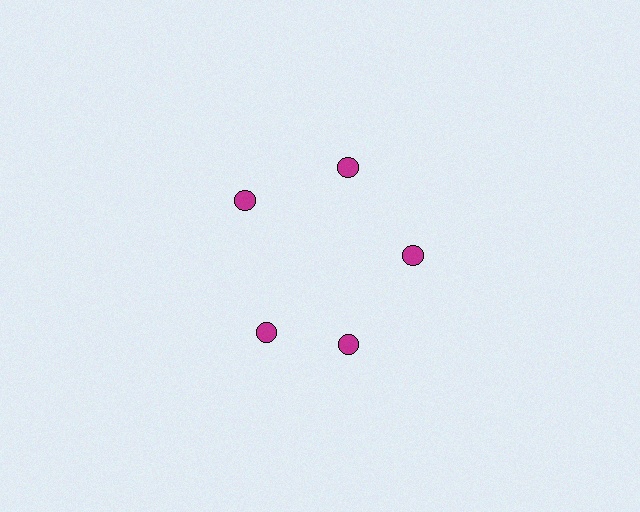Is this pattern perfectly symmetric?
No. The 5 magenta circles are arranged in a ring, but one element near the 8 o'clock position is rotated out of alignment along the ring, breaking the 5-fold rotational symmetry.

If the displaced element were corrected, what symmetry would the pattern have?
It would have 5-fold rotational symmetry — the pattern would map onto itself every 72 degrees.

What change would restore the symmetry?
The symmetry would be restored by rotating it back into even spacing with its neighbors so that all 5 circles sit at equal angles and equal distance from the center.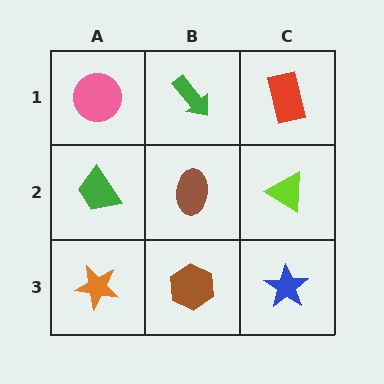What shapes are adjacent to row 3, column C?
A lime triangle (row 2, column C), a brown hexagon (row 3, column B).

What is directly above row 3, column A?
A green trapezoid.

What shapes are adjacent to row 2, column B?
A green arrow (row 1, column B), a brown hexagon (row 3, column B), a green trapezoid (row 2, column A), a lime triangle (row 2, column C).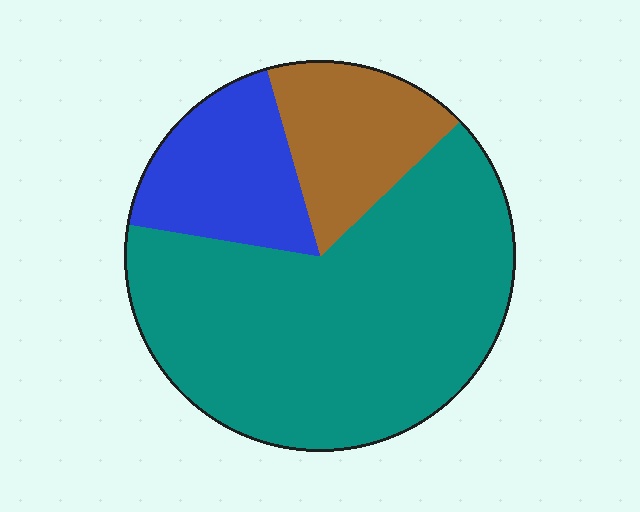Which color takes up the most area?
Teal, at roughly 65%.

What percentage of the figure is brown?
Brown covers 17% of the figure.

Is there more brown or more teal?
Teal.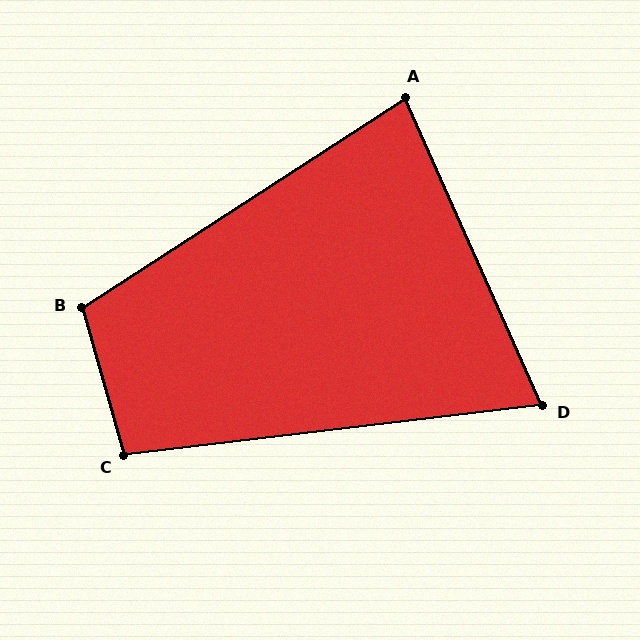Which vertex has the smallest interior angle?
D, at approximately 73 degrees.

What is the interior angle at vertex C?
Approximately 99 degrees (obtuse).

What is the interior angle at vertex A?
Approximately 81 degrees (acute).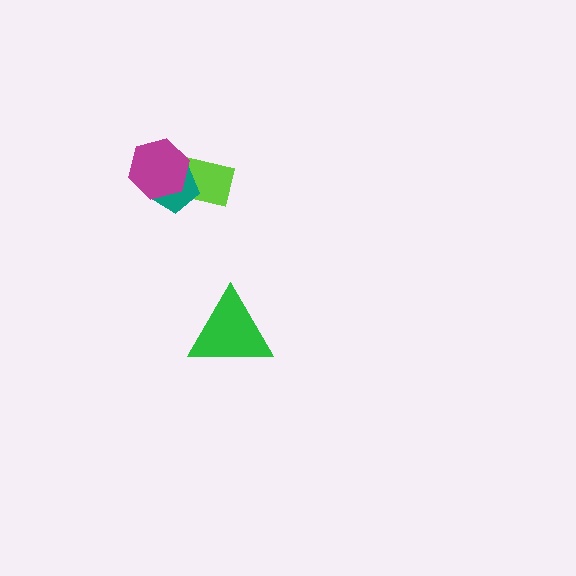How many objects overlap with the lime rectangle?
2 objects overlap with the lime rectangle.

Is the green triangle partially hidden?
No, no other shape covers it.